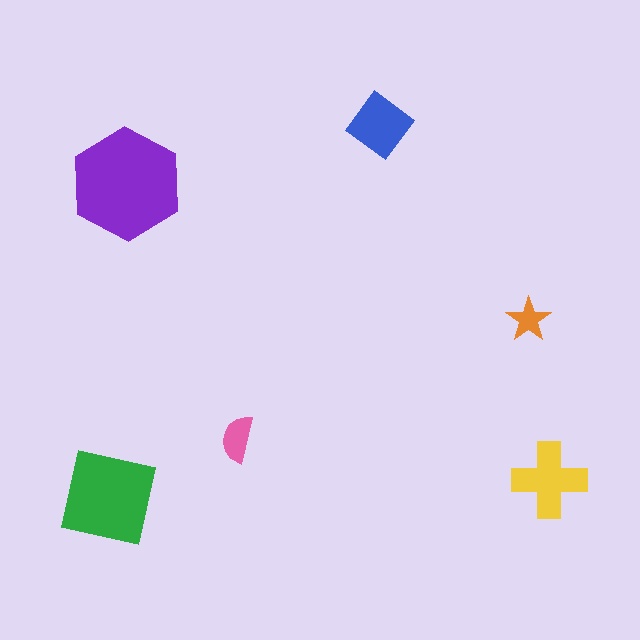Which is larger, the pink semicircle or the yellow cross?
The yellow cross.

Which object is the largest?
The purple hexagon.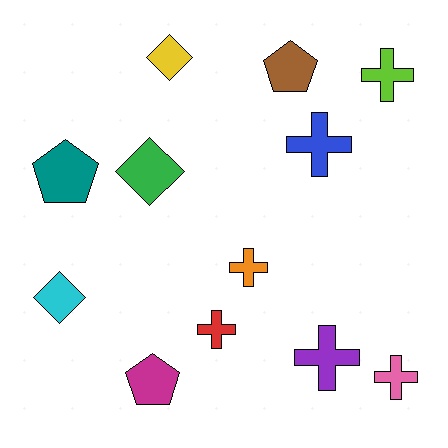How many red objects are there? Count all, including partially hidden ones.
There is 1 red object.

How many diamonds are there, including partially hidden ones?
There are 3 diamonds.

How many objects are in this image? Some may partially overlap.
There are 12 objects.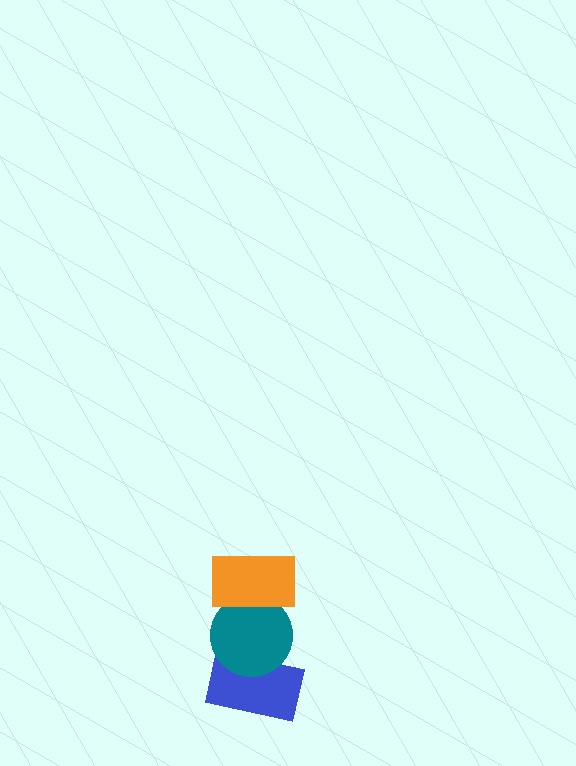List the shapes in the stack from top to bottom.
From top to bottom: the orange rectangle, the teal circle, the blue rectangle.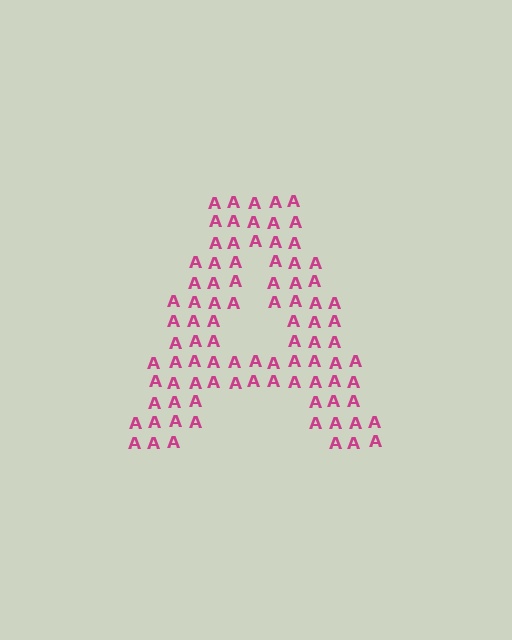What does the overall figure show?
The overall figure shows the letter A.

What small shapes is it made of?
It is made of small letter A's.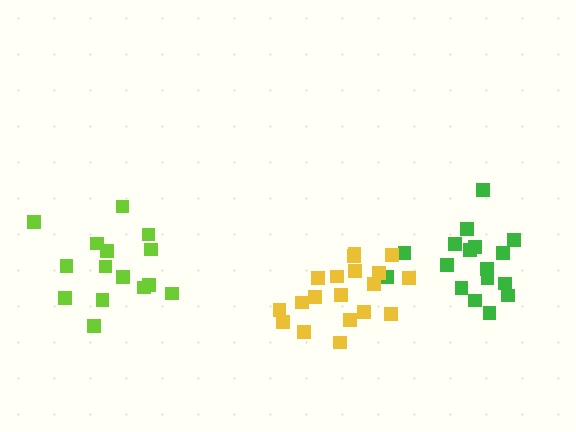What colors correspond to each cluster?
The clusters are colored: green, lime, yellow.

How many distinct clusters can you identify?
There are 3 distinct clusters.